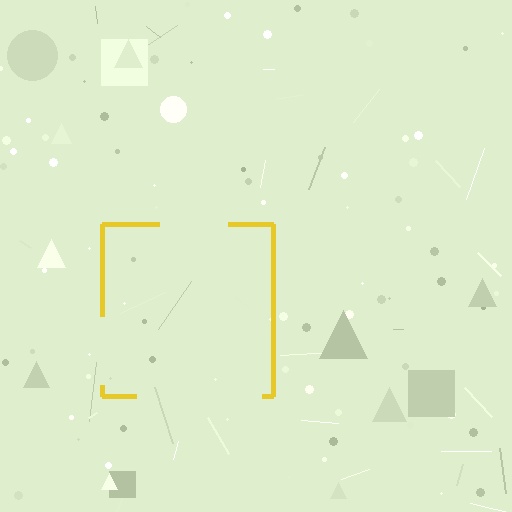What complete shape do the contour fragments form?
The contour fragments form a square.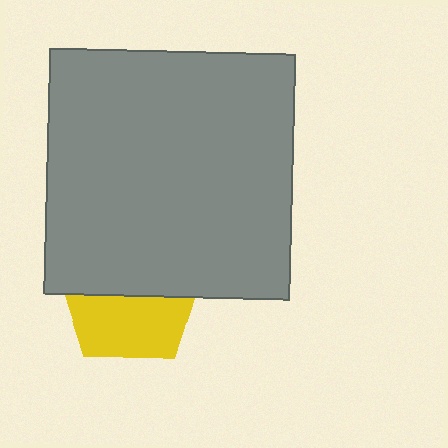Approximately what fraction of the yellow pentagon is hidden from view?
Roughly 52% of the yellow pentagon is hidden behind the gray square.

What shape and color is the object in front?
The object in front is a gray square.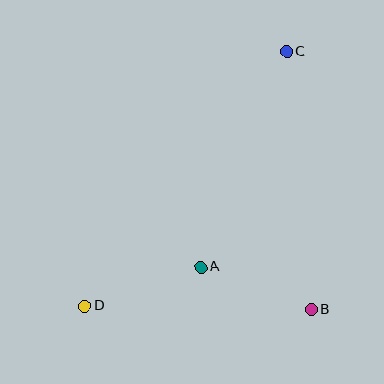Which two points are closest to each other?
Points A and B are closest to each other.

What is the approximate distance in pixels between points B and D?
The distance between B and D is approximately 227 pixels.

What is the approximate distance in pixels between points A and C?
The distance between A and C is approximately 232 pixels.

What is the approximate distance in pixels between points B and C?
The distance between B and C is approximately 259 pixels.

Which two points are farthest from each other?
Points C and D are farthest from each other.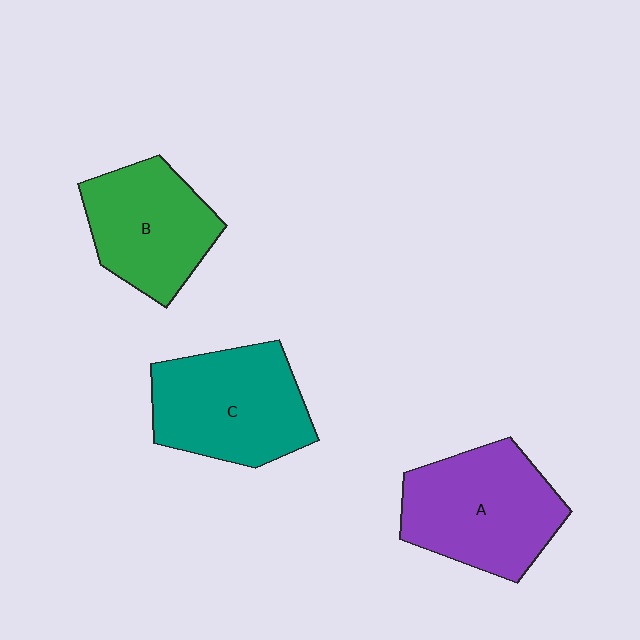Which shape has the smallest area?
Shape B (green).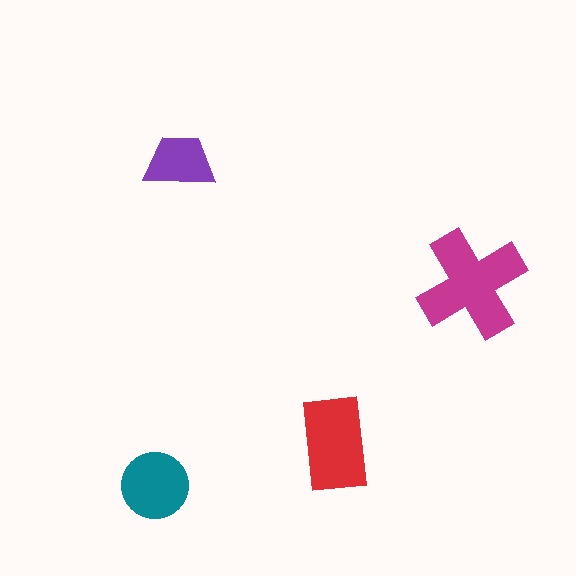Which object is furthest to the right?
The magenta cross is rightmost.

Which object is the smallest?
The purple trapezoid.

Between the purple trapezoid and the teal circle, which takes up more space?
The teal circle.